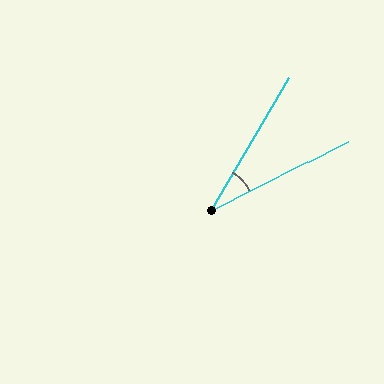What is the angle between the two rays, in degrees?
Approximately 33 degrees.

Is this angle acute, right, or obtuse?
It is acute.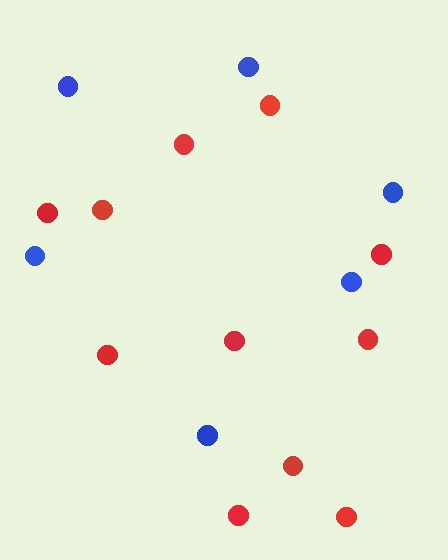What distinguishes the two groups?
There are 2 groups: one group of blue circles (6) and one group of red circles (11).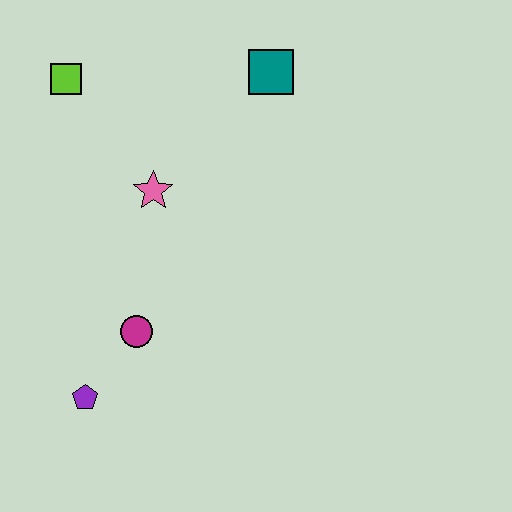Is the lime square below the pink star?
No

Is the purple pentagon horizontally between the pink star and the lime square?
Yes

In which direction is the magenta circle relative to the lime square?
The magenta circle is below the lime square.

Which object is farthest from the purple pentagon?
The teal square is farthest from the purple pentagon.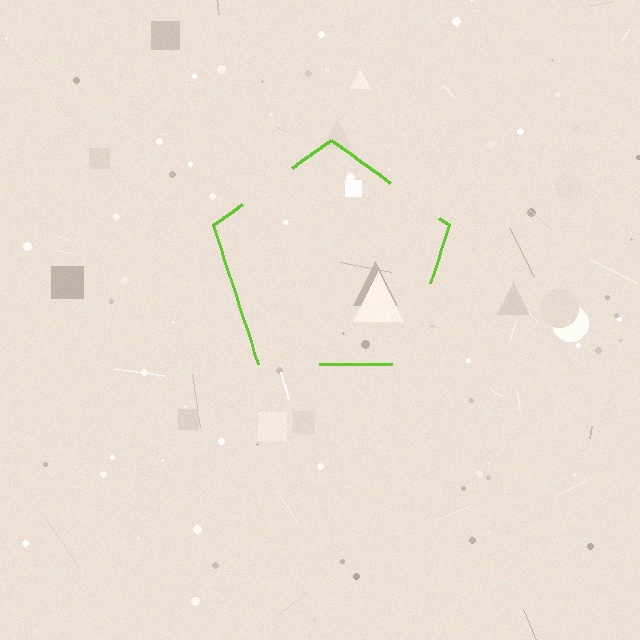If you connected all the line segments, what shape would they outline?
They would outline a pentagon.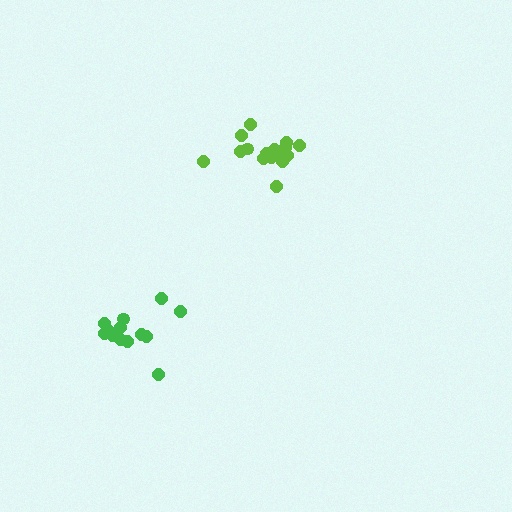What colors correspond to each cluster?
The clusters are colored: lime, green.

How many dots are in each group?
Group 1: 17 dots, Group 2: 13 dots (30 total).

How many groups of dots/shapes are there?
There are 2 groups.